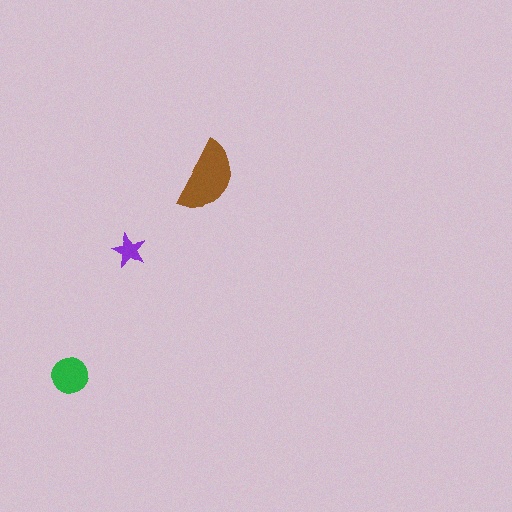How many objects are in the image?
There are 3 objects in the image.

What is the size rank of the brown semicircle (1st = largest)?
1st.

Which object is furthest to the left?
The green circle is leftmost.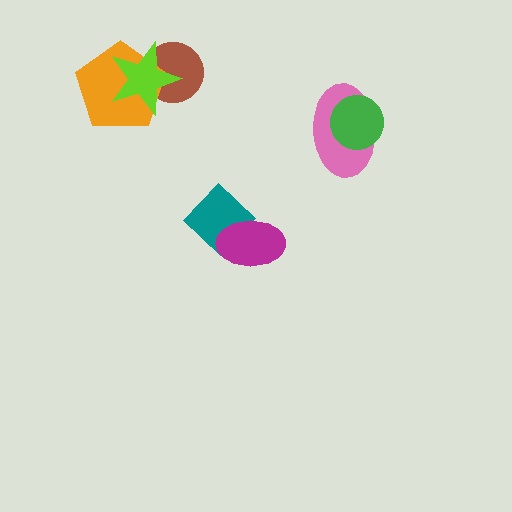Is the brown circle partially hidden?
Yes, it is partially covered by another shape.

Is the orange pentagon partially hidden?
Yes, it is partially covered by another shape.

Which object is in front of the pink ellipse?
The green circle is in front of the pink ellipse.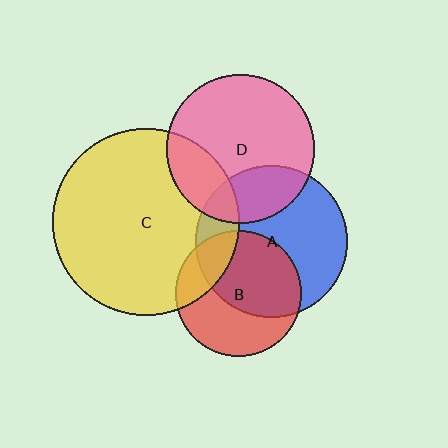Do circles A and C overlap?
Yes.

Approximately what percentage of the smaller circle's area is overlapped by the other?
Approximately 20%.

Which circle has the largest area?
Circle C (yellow).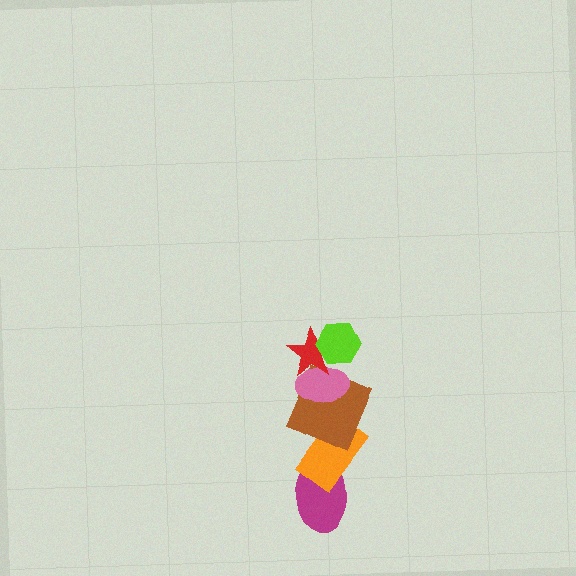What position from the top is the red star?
The red star is 2nd from the top.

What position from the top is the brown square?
The brown square is 4th from the top.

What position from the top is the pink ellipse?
The pink ellipse is 3rd from the top.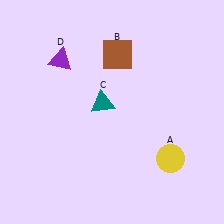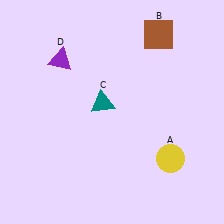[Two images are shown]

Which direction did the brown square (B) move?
The brown square (B) moved right.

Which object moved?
The brown square (B) moved right.